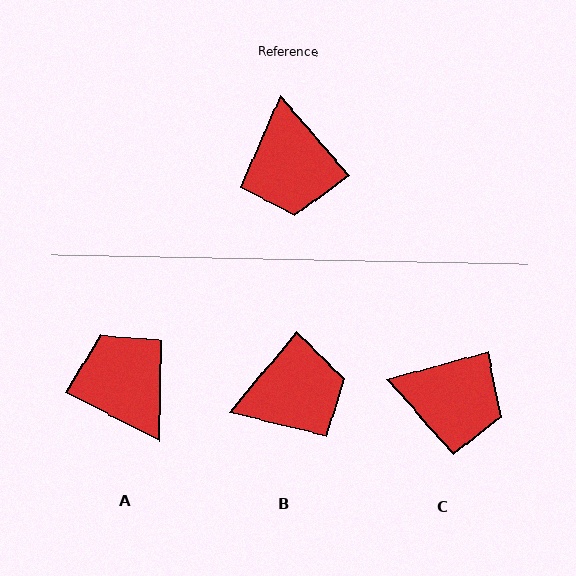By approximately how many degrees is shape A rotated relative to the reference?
Approximately 158 degrees clockwise.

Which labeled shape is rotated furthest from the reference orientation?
A, about 158 degrees away.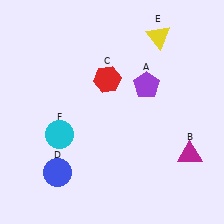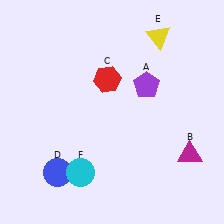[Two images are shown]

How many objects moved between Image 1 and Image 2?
1 object moved between the two images.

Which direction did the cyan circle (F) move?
The cyan circle (F) moved down.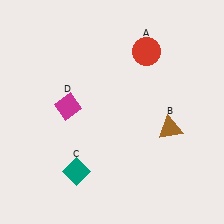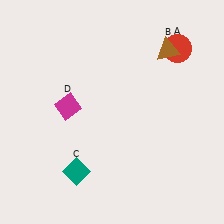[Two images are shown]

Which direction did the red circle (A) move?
The red circle (A) moved right.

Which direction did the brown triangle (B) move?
The brown triangle (B) moved up.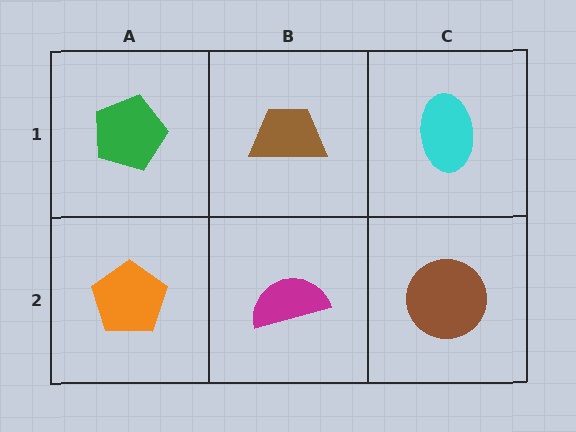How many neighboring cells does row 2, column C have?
2.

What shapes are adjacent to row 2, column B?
A brown trapezoid (row 1, column B), an orange pentagon (row 2, column A), a brown circle (row 2, column C).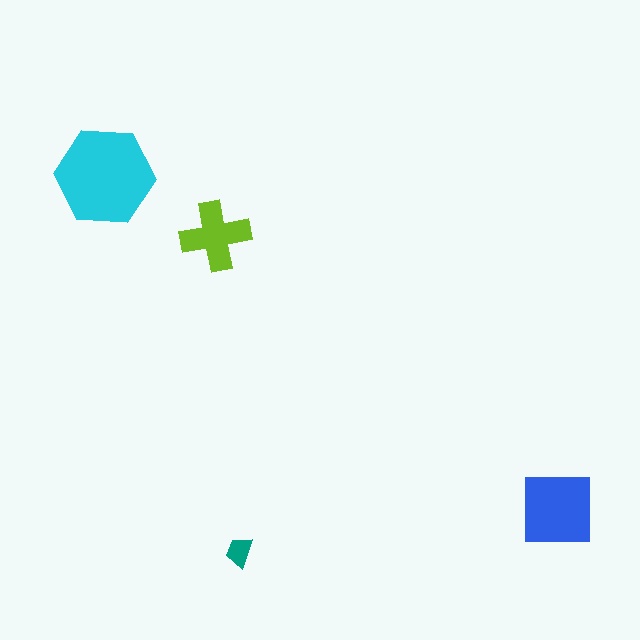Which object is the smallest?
The teal trapezoid.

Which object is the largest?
The cyan hexagon.